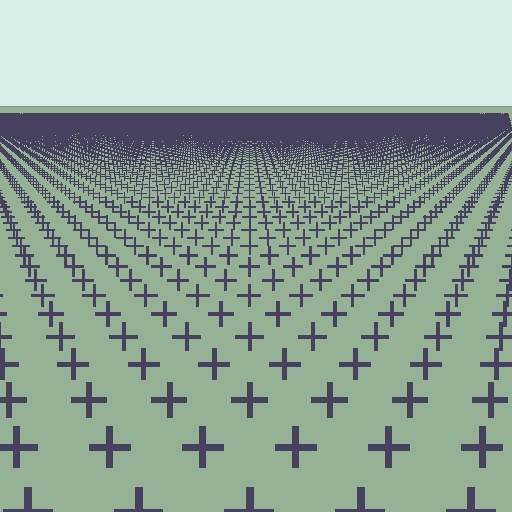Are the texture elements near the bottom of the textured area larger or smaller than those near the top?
Larger. Near the bottom, elements are closer to the viewer and appear at a bigger on-screen size.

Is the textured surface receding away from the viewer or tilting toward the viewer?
The surface is receding away from the viewer. Texture elements get smaller and denser toward the top.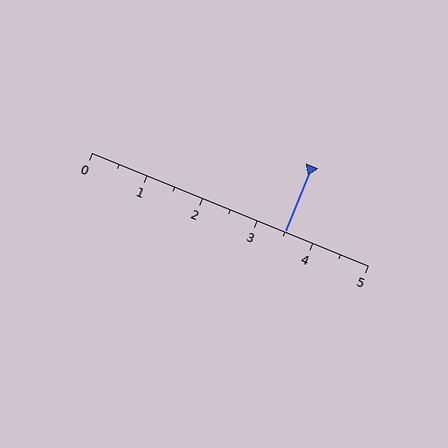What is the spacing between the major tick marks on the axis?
The major ticks are spaced 1 apart.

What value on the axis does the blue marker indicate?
The marker indicates approximately 3.5.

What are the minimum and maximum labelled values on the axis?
The axis runs from 0 to 5.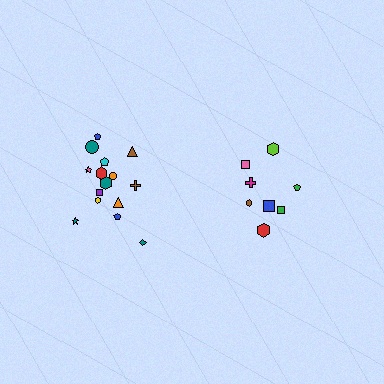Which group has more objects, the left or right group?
The left group.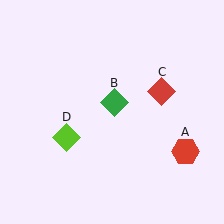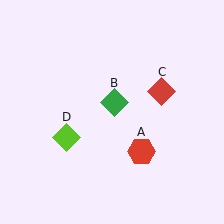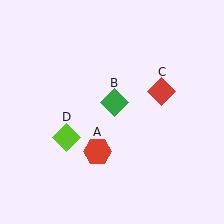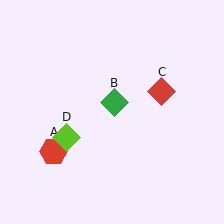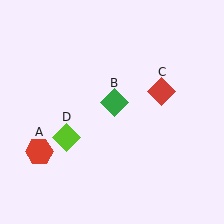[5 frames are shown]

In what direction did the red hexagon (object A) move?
The red hexagon (object A) moved left.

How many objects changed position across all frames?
1 object changed position: red hexagon (object A).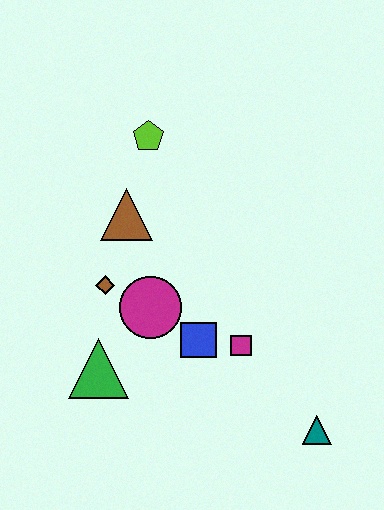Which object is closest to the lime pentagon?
The brown triangle is closest to the lime pentagon.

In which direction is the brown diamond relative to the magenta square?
The brown diamond is to the left of the magenta square.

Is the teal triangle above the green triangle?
No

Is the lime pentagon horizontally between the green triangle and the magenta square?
Yes